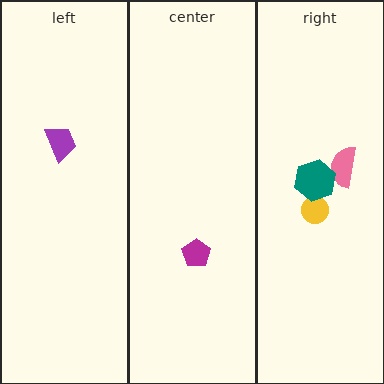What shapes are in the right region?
The pink semicircle, the yellow circle, the teal hexagon.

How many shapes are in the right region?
3.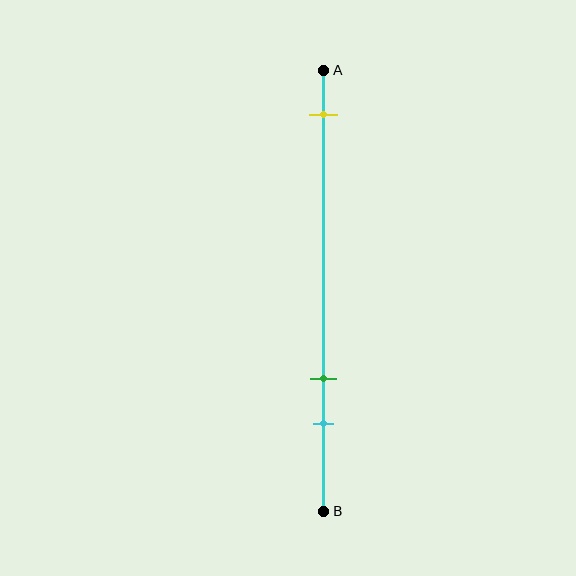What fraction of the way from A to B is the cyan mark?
The cyan mark is approximately 80% (0.8) of the way from A to B.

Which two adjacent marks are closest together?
The green and cyan marks are the closest adjacent pair.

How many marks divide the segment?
There are 3 marks dividing the segment.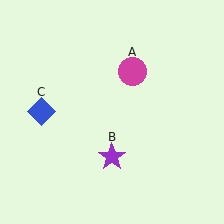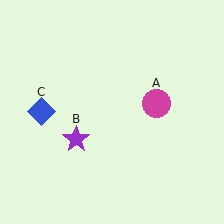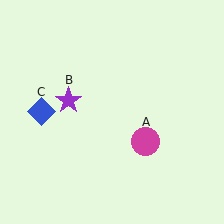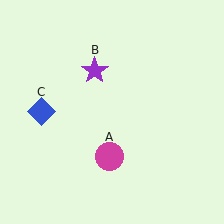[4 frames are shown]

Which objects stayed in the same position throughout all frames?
Blue diamond (object C) remained stationary.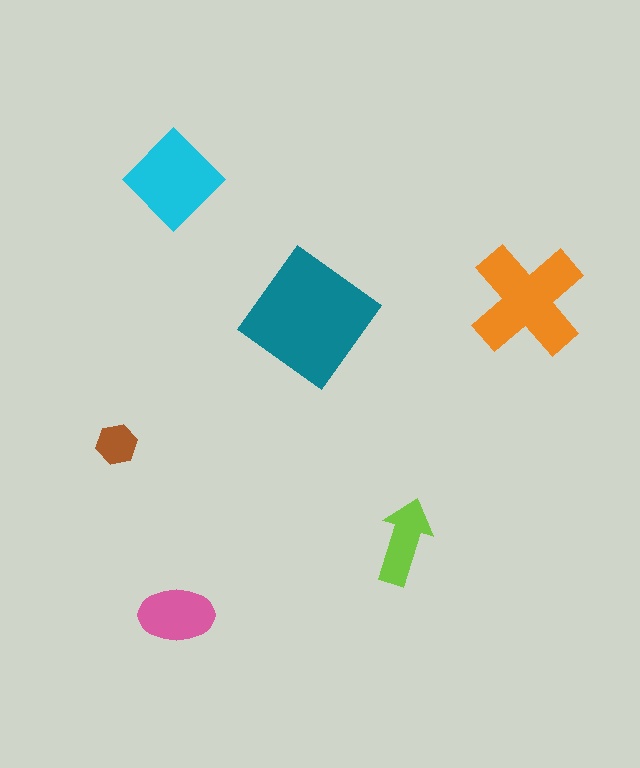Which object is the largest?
The teal diamond.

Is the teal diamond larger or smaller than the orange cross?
Larger.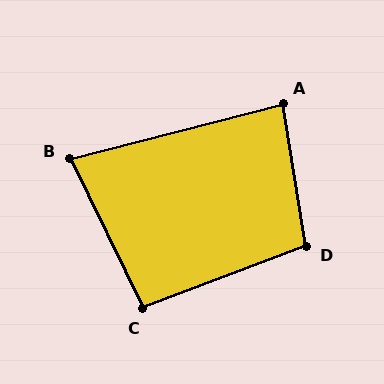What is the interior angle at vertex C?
Approximately 95 degrees (obtuse).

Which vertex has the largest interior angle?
D, at approximately 102 degrees.